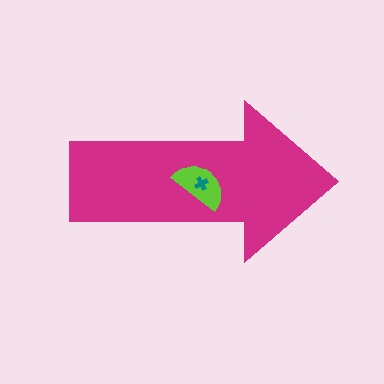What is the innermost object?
The teal cross.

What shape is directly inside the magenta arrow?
The lime semicircle.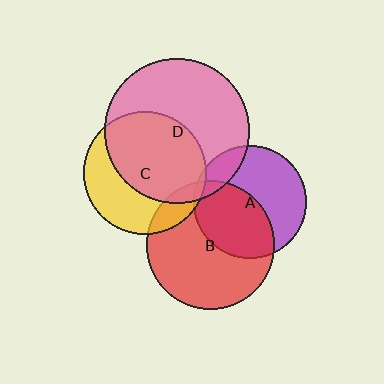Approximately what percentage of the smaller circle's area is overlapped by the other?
Approximately 60%.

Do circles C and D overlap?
Yes.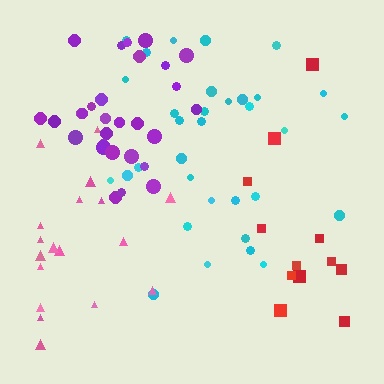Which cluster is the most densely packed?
Purple.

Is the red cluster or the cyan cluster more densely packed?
Cyan.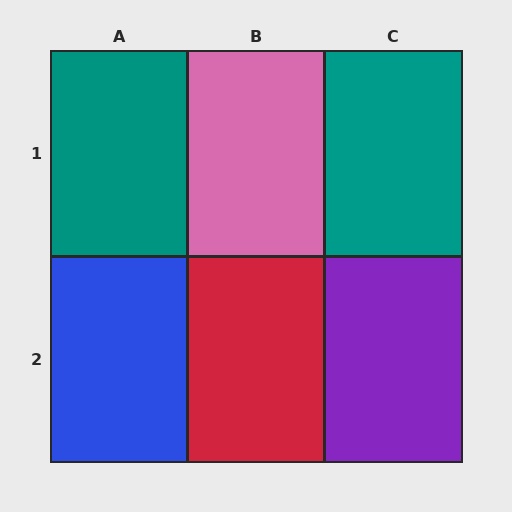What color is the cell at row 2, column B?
Red.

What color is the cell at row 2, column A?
Blue.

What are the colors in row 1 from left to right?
Teal, pink, teal.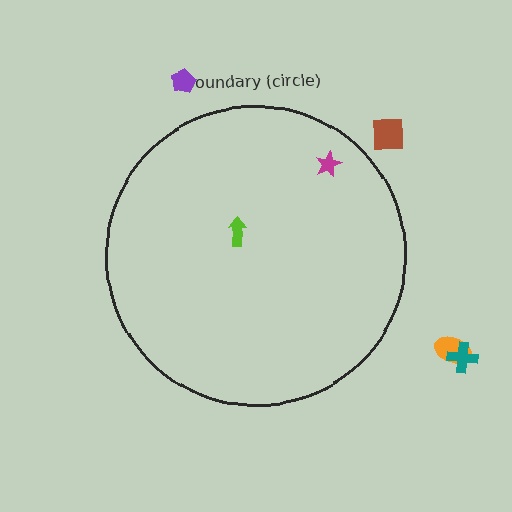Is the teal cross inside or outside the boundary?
Outside.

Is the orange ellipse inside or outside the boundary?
Outside.